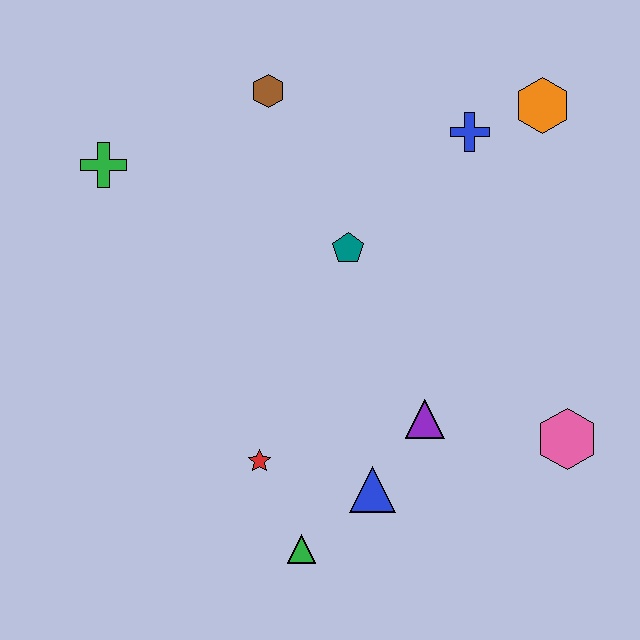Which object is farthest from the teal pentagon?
The green triangle is farthest from the teal pentagon.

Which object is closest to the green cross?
The brown hexagon is closest to the green cross.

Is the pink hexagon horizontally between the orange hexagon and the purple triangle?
No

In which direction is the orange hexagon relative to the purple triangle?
The orange hexagon is above the purple triangle.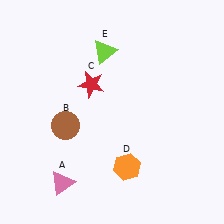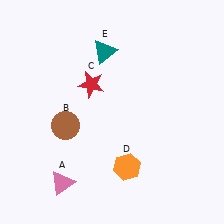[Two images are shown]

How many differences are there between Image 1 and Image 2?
There is 1 difference between the two images.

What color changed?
The triangle (E) changed from lime in Image 1 to teal in Image 2.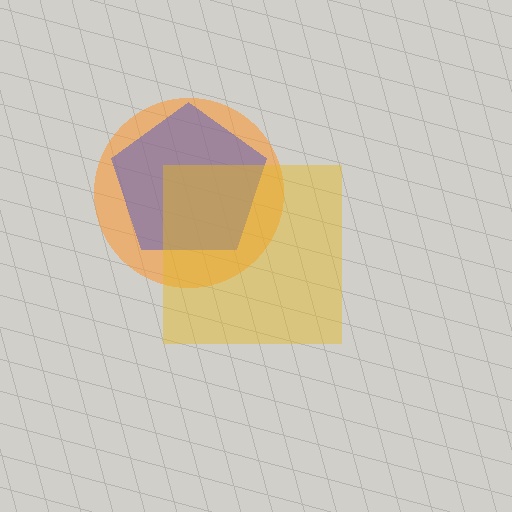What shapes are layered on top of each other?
The layered shapes are: an orange circle, a blue pentagon, a yellow square.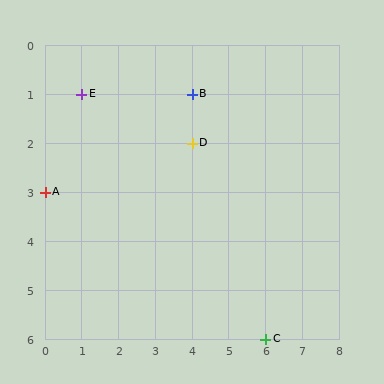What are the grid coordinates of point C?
Point C is at grid coordinates (6, 6).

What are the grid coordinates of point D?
Point D is at grid coordinates (4, 2).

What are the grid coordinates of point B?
Point B is at grid coordinates (4, 1).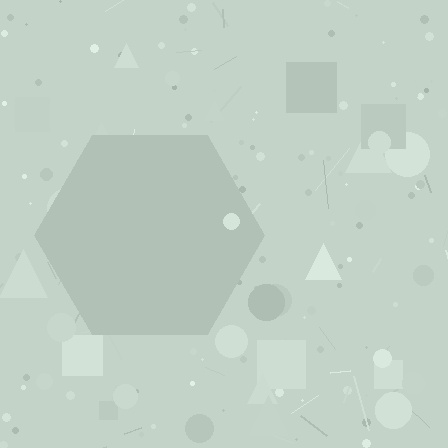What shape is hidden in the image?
A hexagon is hidden in the image.